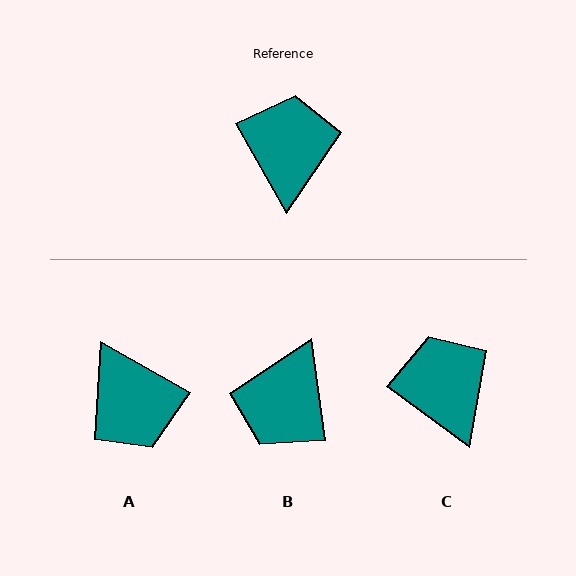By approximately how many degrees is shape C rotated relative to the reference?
Approximately 25 degrees counter-clockwise.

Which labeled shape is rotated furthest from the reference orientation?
B, about 159 degrees away.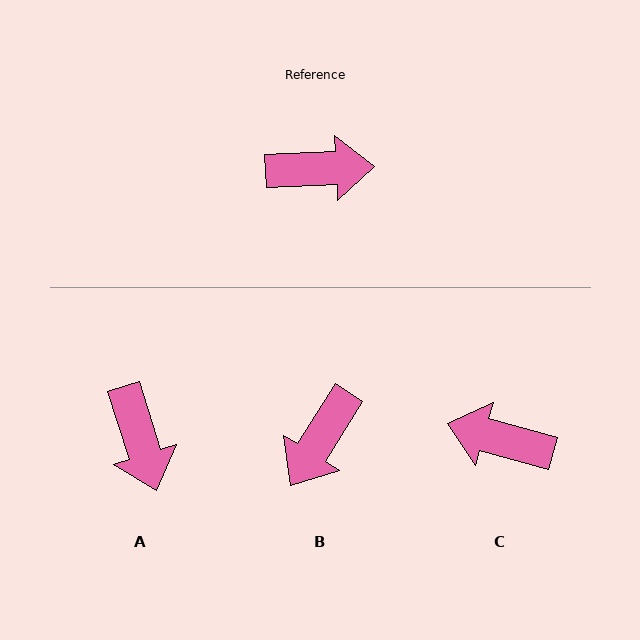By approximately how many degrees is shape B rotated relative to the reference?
Approximately 125 degrees clockwise.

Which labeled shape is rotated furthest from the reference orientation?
C, about 162 degrees away.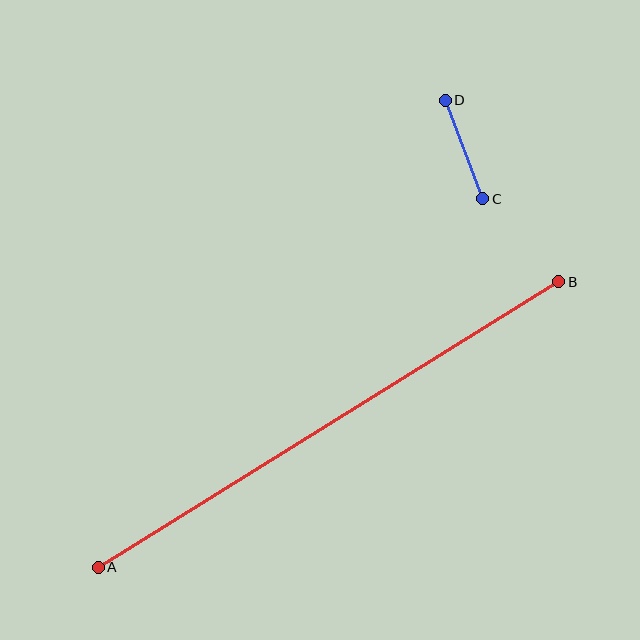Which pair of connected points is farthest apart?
Points A and B are farthest apart.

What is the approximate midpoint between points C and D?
The midpoint is at approximately (464, 150) pixels.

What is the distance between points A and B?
The distance is approximately 542 pixels.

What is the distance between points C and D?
The distance is approximately 105 pixels.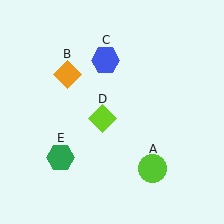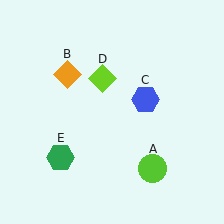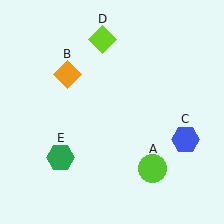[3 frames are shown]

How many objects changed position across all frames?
2 objects changed position: blue hexagon (object C), lime diamond (object D).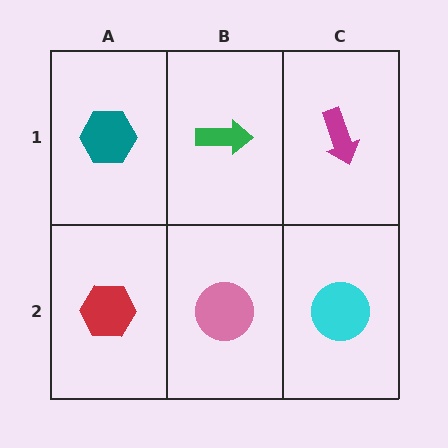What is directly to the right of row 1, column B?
A magenta arrow.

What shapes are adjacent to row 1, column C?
A cyan circle (row 2, column C), a green arrow (row 1, column B).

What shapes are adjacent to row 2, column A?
A teal hexagon (row 1, column A), a pink circle (row 2, column B).